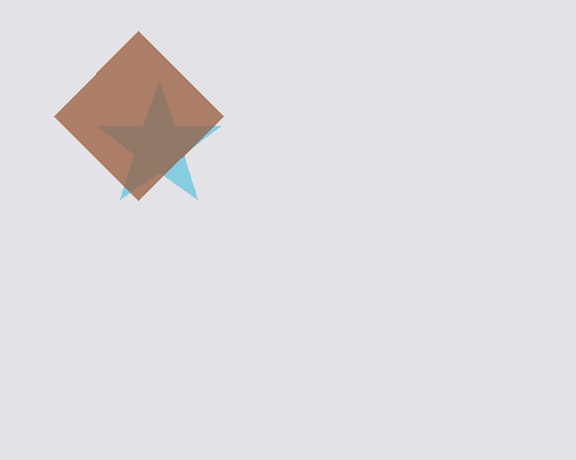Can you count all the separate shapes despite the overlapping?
Yes, there are 2 separate shapes.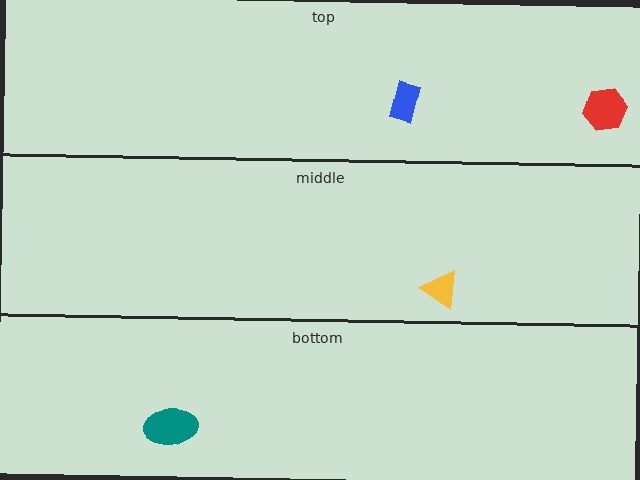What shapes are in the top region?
The blue rectangle, the red hexagon.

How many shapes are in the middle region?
1.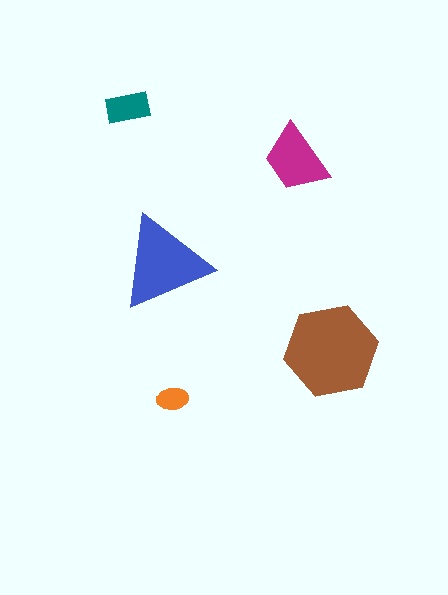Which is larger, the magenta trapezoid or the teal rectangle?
The magenta trapezoid.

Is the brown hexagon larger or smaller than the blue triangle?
Larger.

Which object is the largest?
The brown hexagon.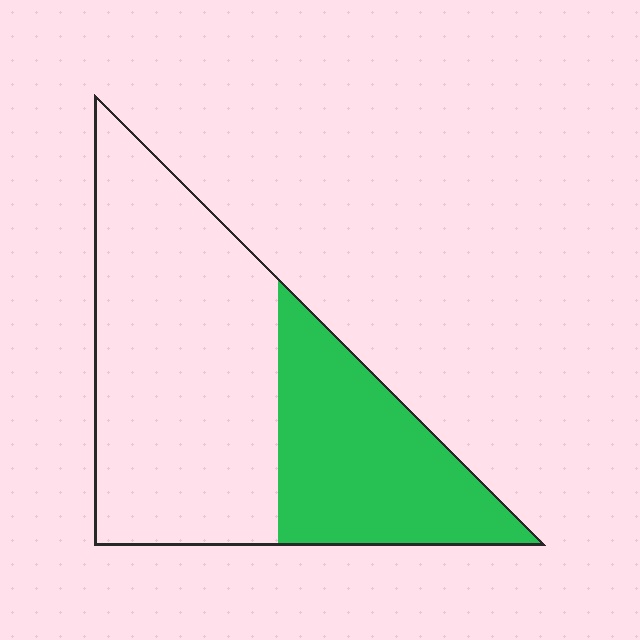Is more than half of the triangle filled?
No.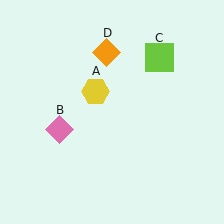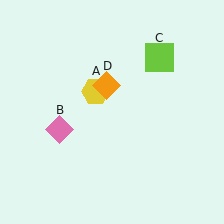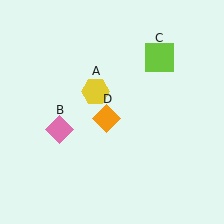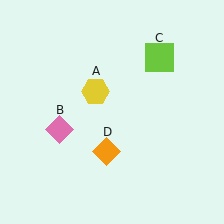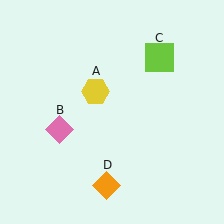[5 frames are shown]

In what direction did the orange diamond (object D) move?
The orange diamond (object D) moved down.